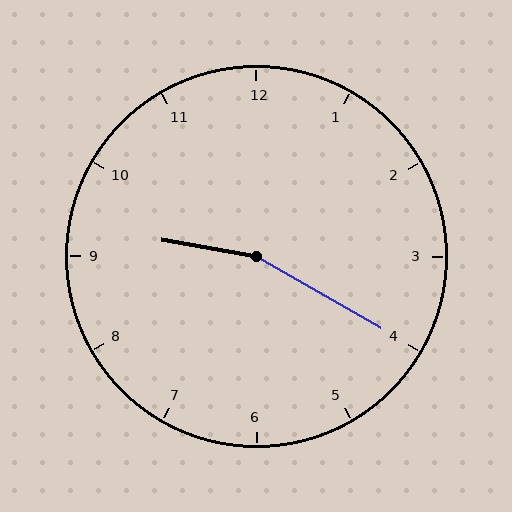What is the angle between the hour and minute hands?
Approximately 160 degrees.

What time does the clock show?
9:20.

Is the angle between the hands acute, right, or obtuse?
It is obtuse.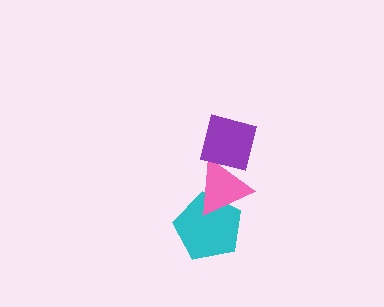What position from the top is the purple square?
The purple square is 1st from the top.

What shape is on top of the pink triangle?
The purple square is on top of the pink triangle.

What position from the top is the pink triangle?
The pink triangle is 2nd from the top.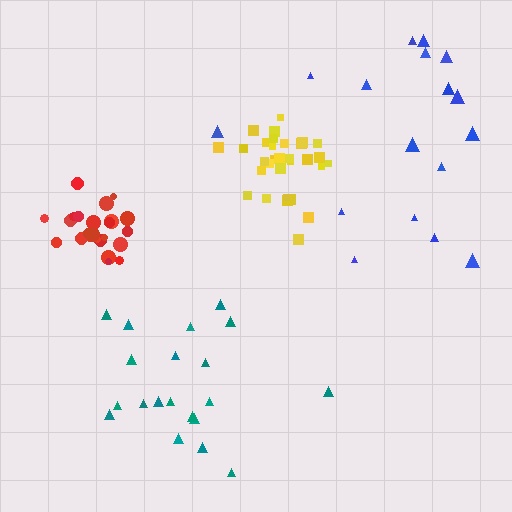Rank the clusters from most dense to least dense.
red, yellow, teal, blue.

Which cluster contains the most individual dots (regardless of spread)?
Yellow (31).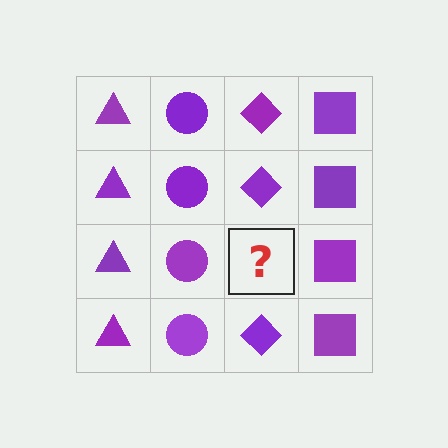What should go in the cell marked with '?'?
The missing cell should contain a purple diamond.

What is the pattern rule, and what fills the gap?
The rule is that each column has a consistent shape. The gap should be filled with a purple diamond.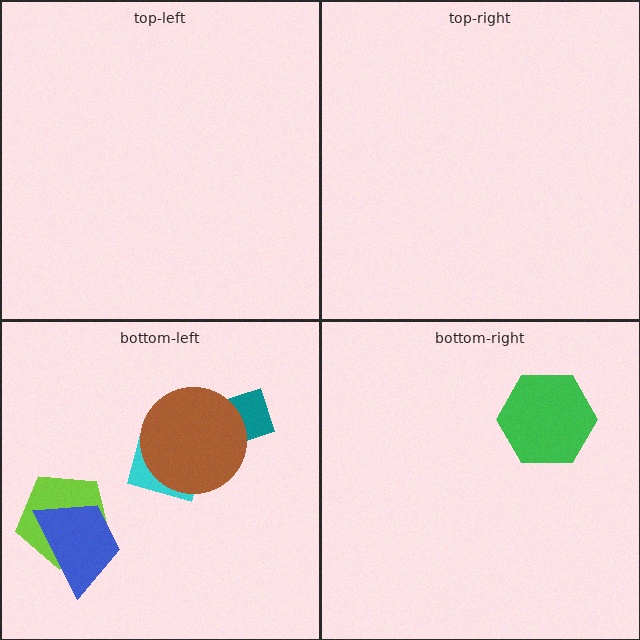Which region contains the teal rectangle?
The bottom-left region.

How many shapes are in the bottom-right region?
1.